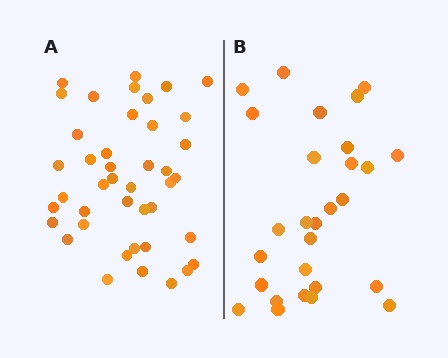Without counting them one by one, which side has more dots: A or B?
Region A (the left region) has more dots.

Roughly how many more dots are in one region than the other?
Region A has approximately 15 more dots than region B.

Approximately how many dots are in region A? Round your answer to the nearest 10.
About 40 dots. (The exact count is 42, which rounds to 40.)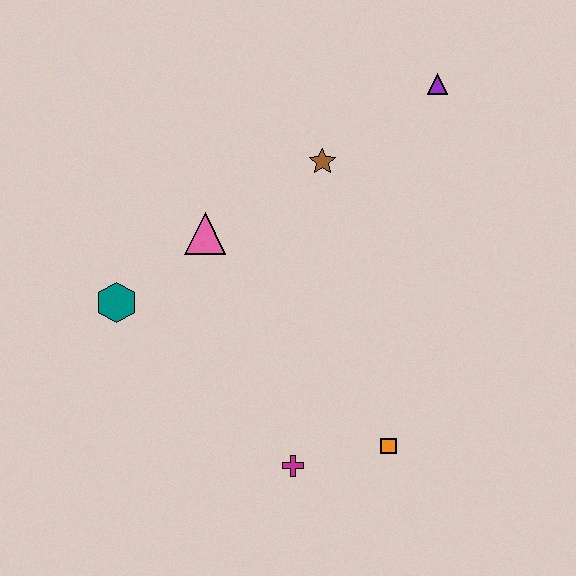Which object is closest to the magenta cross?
The orange square is closest to the magenta cross.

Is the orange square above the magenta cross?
Yes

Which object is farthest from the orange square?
The purple triangle is farthest from the orange square.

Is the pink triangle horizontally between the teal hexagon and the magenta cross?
Yes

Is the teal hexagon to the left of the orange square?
Yes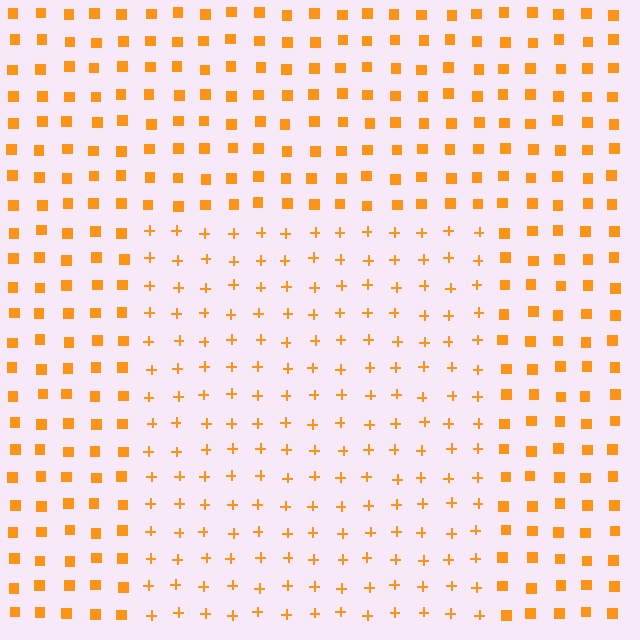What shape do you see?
I see a rectangle.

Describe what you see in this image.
The image is filled with small orange elements arranged in a uniform grid. A rectangle-shaped region contains plus signs, while the surrounding area contains squares. The boundary is defined purely by the change in element shape.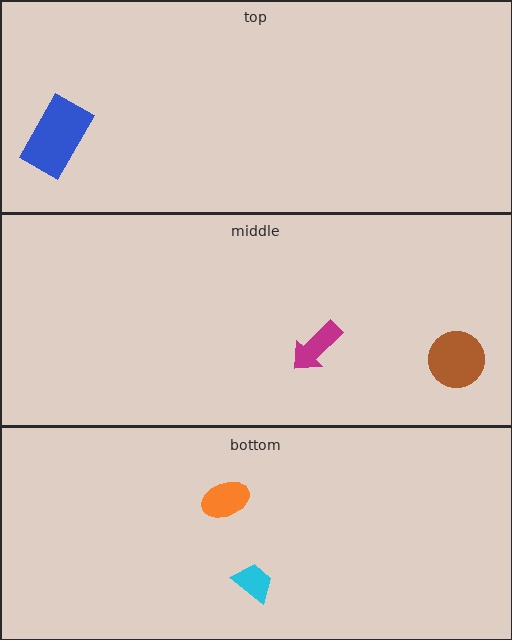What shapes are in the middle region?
The magenta arrow, the brown circle.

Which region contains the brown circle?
The middle region.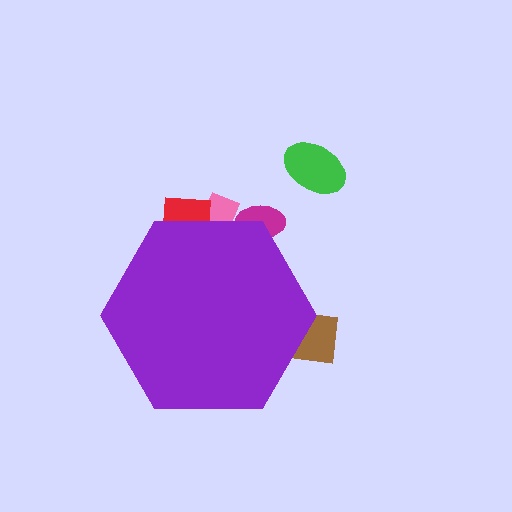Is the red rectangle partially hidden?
Yes, the red rectangle is partially hidden behind the purple hexagon.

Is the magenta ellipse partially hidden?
Yes, the magenta ellipse is partially hidden behind the purple hexagon.